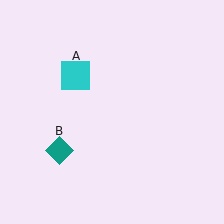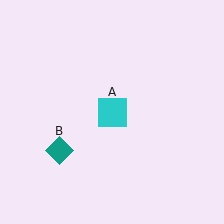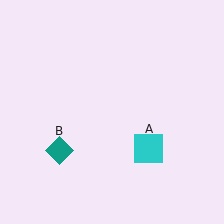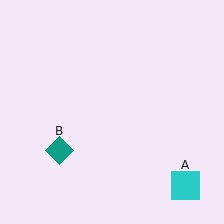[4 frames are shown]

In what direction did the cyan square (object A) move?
The cyan square (object A) moved down and to the right.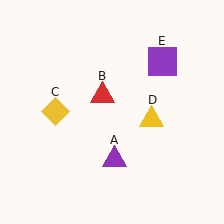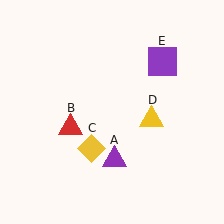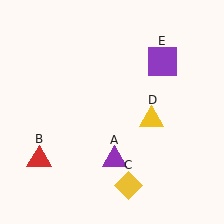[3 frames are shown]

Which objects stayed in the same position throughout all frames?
Purple triangle (object A) and yellow triangle (object D) and purple square (object E) remained stationary.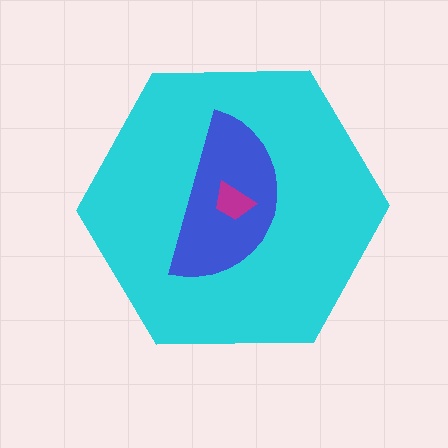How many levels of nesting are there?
3.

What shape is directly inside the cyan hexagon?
The blue semicircle.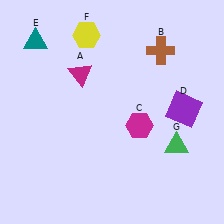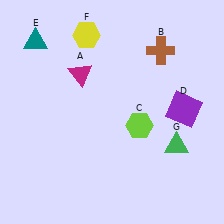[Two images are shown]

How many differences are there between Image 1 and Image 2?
There is 1 difference between the two images.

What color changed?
The hexagon (C) changed from magenta in Image 1 to lime in Image 2.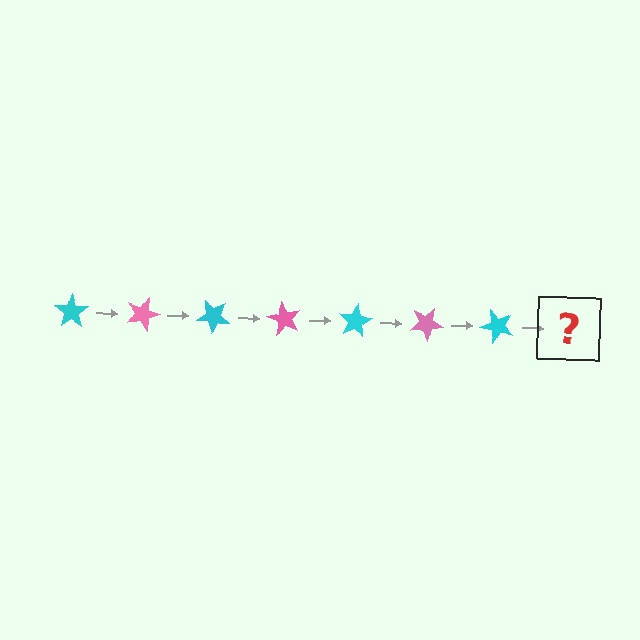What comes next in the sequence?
The next element should be a pink star, rotated 140 degrees from the start.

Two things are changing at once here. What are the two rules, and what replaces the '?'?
The two rules are that it rotates 20 degrees each step and the color cycles through cyan and pink. The '?' should be a pink star, rotated 140 degrees from the start.